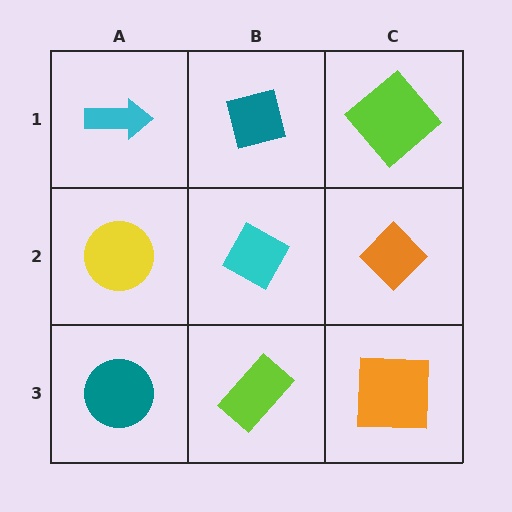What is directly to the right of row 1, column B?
A lime diamond.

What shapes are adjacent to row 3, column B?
A cyan diamond (row 2, column B), a teal circle (row 3, column A), an orange square (row 3, column C).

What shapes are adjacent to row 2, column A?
A cyan arrow (row 1, column A), a teal circle (row 3, column A), a cyan diamond (row 2, column B).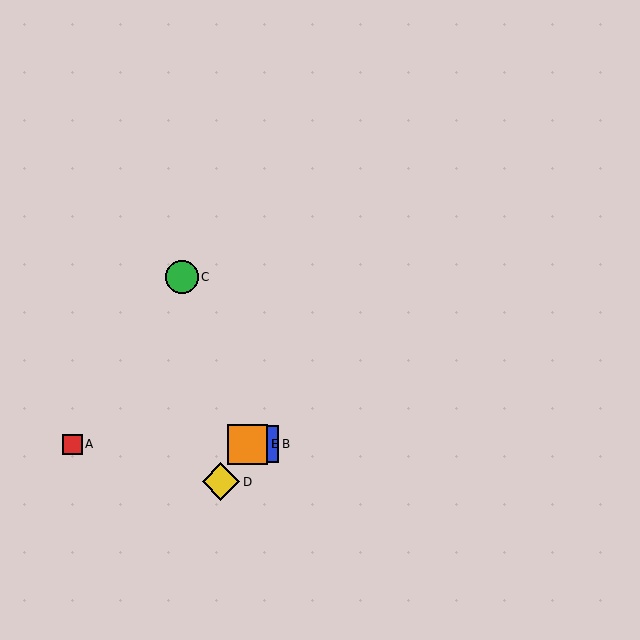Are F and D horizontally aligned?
No, F is at y≈444 and D is at y≈482.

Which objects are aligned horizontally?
Objects A, B, E, F are aligned horizontally.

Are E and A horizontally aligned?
Yes, both are at y≈444.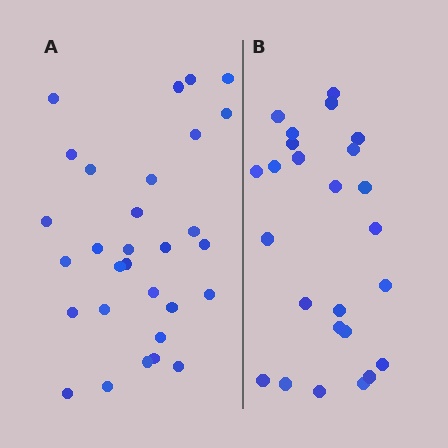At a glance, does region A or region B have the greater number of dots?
Region A (the left region) has more dots.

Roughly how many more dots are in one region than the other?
Region A has about 5 more dots than region B.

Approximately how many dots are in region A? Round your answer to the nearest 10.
About 30 dots.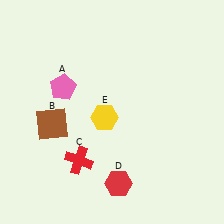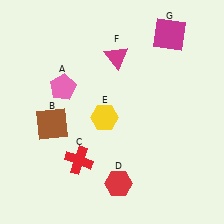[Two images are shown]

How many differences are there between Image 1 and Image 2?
There are 2 differences between the two images.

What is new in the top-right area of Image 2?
A magenta triangle (F) was added in the top-right area of Image 2.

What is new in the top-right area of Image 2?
A magenta square (G) was added in the top-right area of Image 2.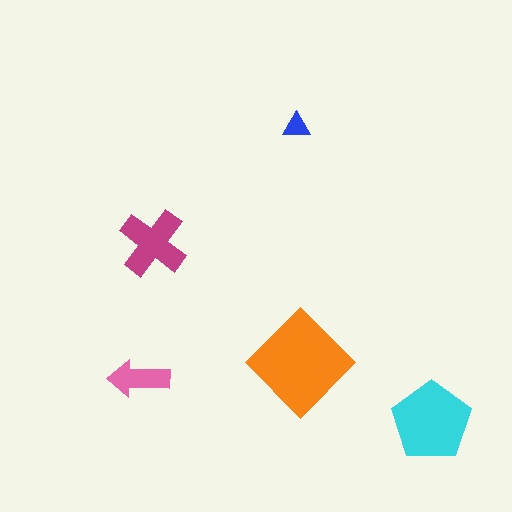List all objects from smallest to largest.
The blue triangle, the pink arrow, the magenta cross, the cyan pentagon, the orange diamond.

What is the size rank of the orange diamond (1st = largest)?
1st.